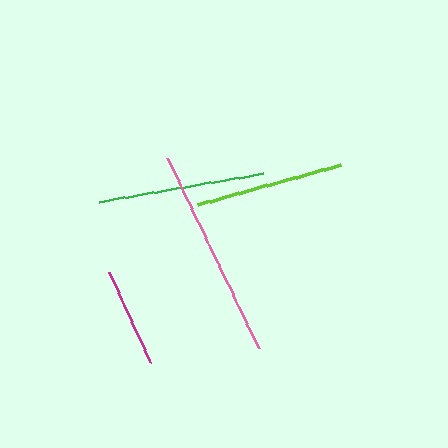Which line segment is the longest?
The pink line is the longest at approximately 211 pixels.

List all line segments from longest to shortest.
From longest to shortest: pink, green, lime, magenta.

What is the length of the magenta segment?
The magenta segment is approximately 99 pixels long.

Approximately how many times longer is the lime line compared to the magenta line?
The lime line is approximately 1.5 times the length of the magenta line.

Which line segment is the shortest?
The magenta line is the shortest at approximately 99 pixels.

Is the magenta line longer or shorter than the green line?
The green line is longer than the magenta line.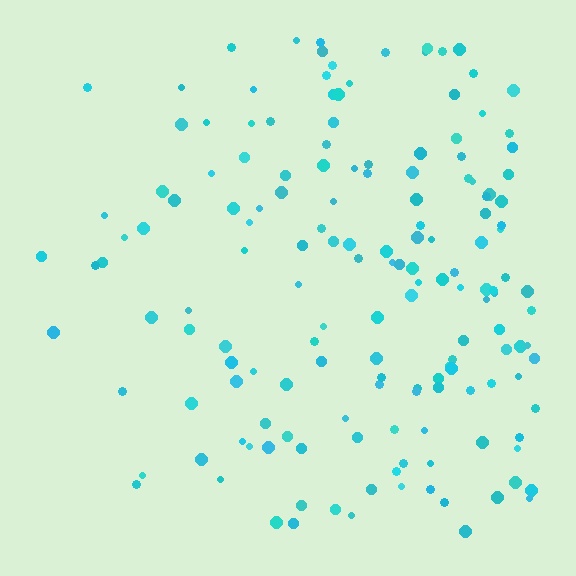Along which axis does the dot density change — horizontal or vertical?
Horizontal.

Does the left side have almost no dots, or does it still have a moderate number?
Still a moderate number, just noticeably fewer than the right.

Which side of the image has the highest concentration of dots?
The right.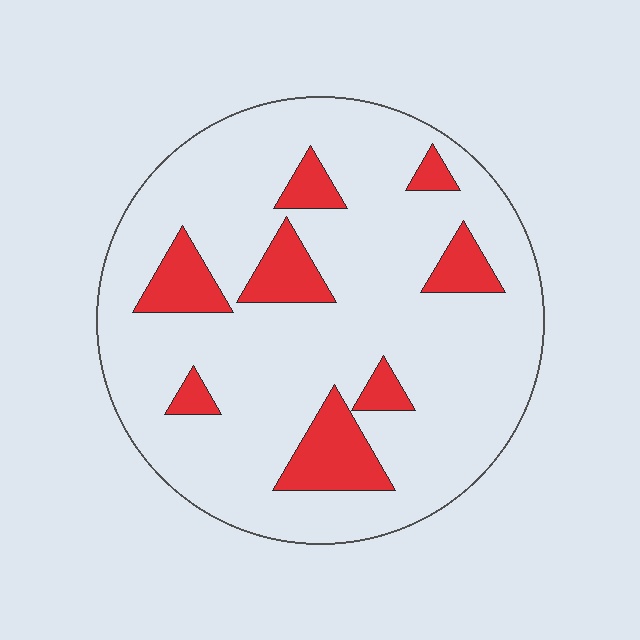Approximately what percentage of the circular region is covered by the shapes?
Approximately 15%.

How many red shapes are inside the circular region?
8.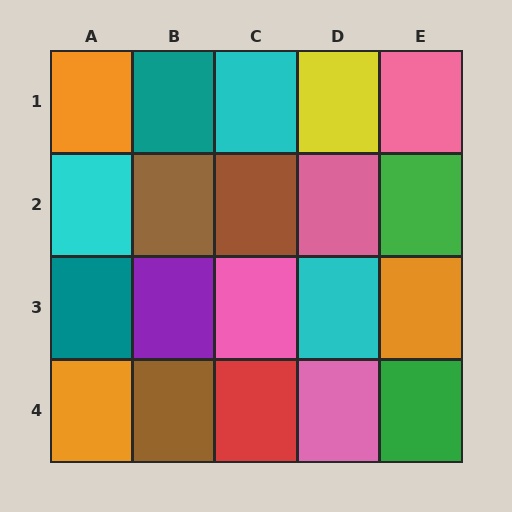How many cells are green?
2 cells are green.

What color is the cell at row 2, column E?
Green.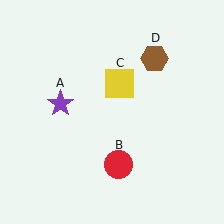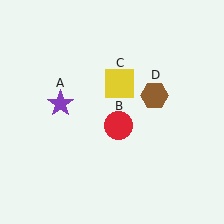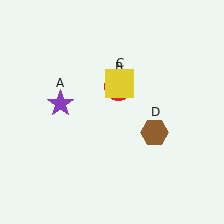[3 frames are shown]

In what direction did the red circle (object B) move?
The red circle (object B) moved up.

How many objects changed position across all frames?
2 objects changed position: red circle (object B), brown hexagon (object D).